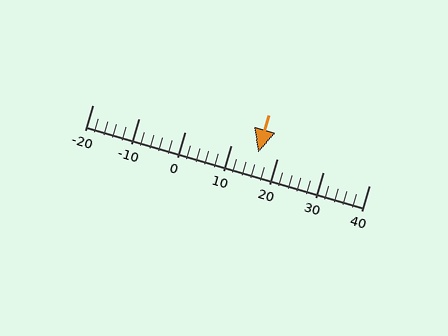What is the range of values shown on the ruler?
The ruler shows values from -20 to 40.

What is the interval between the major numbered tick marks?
The major tick marks are spaced 10 units apart.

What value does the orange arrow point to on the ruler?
The orange arrow points to approximately 16.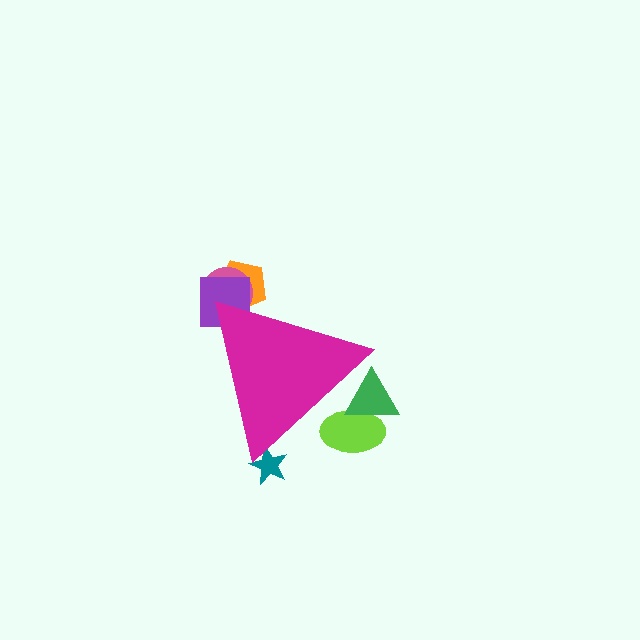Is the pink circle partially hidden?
Yes, the pink circle is partially hidden behind the magenta triangle.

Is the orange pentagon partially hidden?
Yes, the orange pentagon is partially hidden behind the magenta triangle.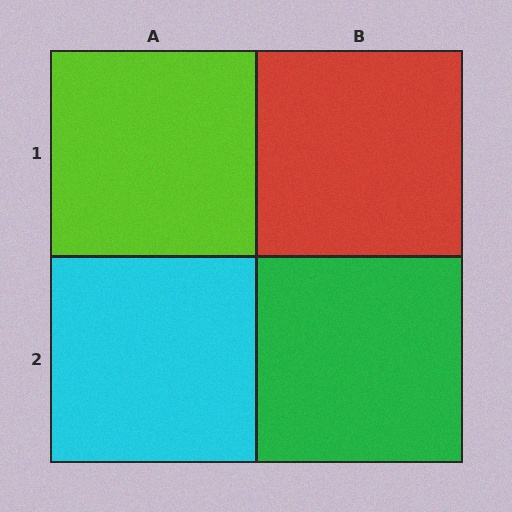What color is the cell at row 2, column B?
Green.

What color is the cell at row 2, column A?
Cyan.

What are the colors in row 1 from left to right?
Lime, red.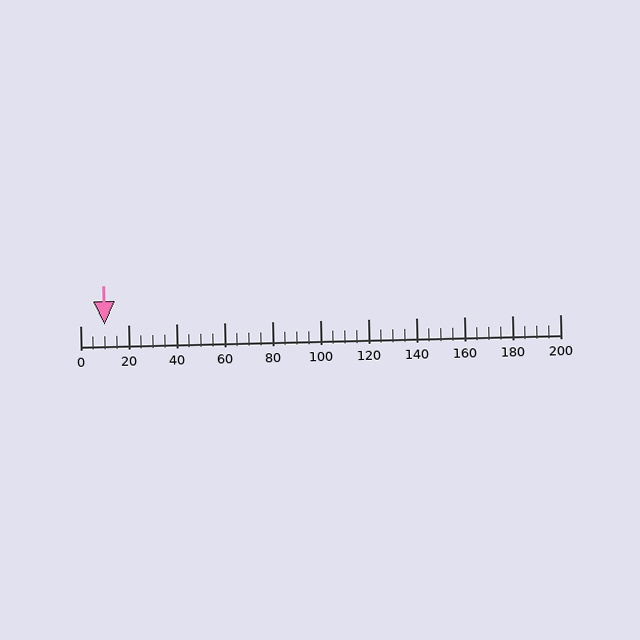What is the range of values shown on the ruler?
The ruler shows values from 0 to 200.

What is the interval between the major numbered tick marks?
The major tick marks are spaced 20 units apart.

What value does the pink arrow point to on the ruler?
The pink arrow points to approximately 10.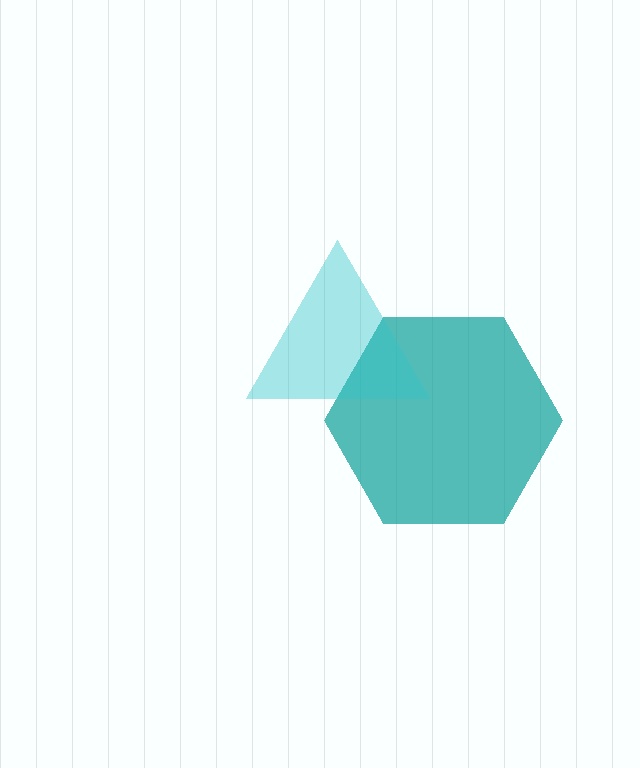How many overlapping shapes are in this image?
There are 2 overlapping shapes in the image.